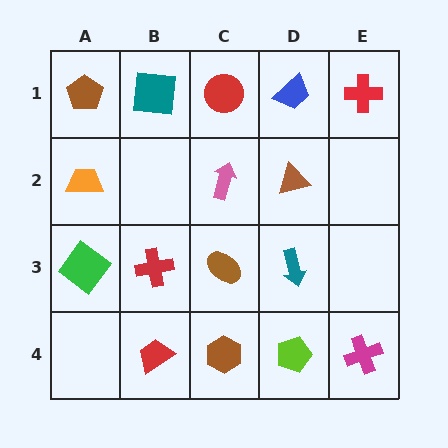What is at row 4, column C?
A brown hexagon.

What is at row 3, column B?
A red cross.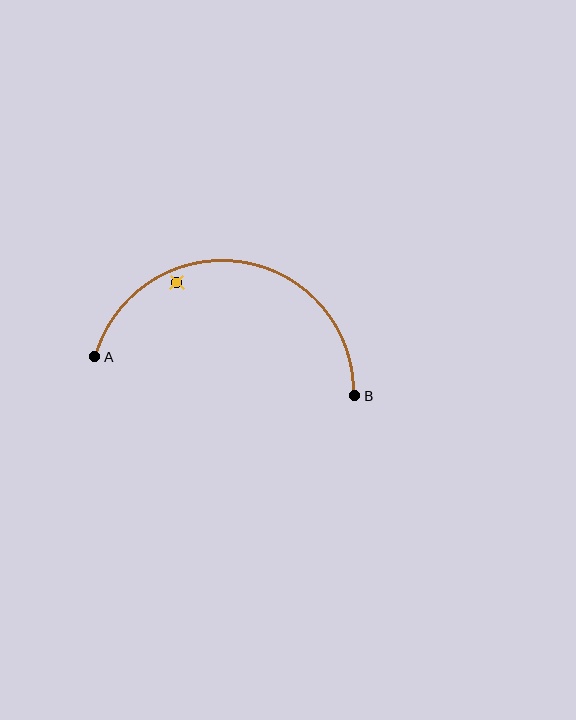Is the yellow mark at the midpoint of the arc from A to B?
No — the yellow mark does not lie on the arc at all. It sits slightly inside the curve.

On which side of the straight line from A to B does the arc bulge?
The arc bulges above the straight line connecting A and B.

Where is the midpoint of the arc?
The arc midpoint is the point on the curve farthest from the straight line joining A and B. It sits above that line.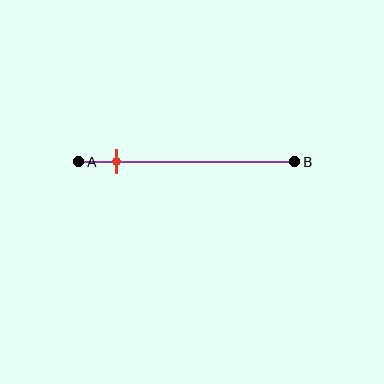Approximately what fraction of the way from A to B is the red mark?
The red mark is approximately 20% of the way from A to B.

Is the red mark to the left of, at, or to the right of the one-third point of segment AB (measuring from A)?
The red mark is to the left of the one-third point of segment AB.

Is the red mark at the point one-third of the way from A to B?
No, the mark is at about 20% from A, not at the 33% one-third point.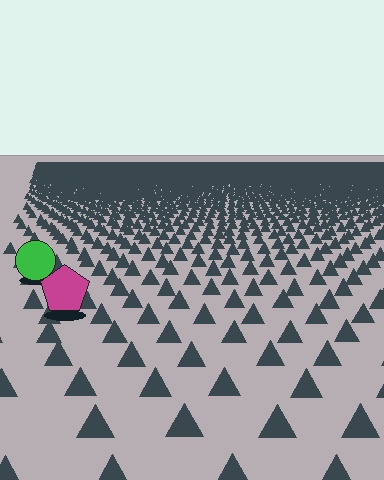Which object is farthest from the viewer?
The green circle is farthest from the viewer. It appears smaller and the ground texture around it is denser.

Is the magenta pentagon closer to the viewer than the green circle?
Yes. The magenta pentagon is closer — you can tell from the texture gradient: the ground texture is coarser near it.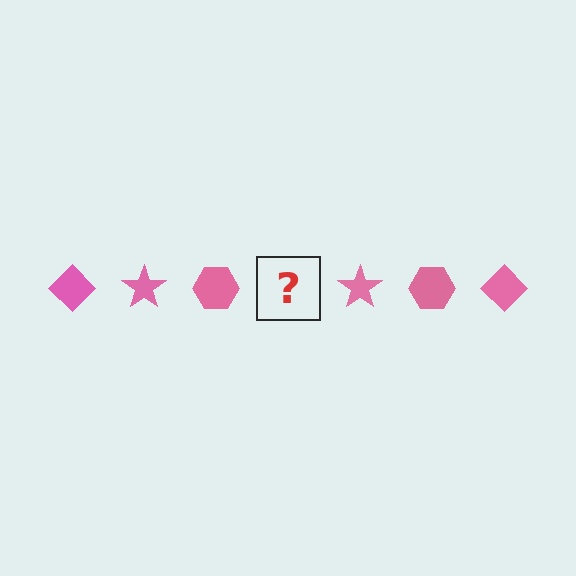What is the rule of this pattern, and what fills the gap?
The rule is that the pattern cycles through diamond, star, hexagon shapes in pink. The gap should be filled with a pink diamond.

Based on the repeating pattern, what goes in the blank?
The blank should be a pink diamond.